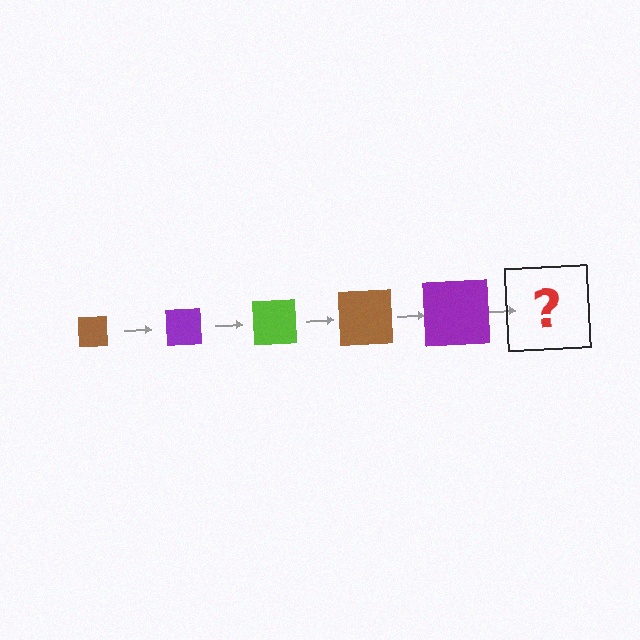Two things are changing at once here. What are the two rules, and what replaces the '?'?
The two rules are that the square grows larger each step and the color cycles through brown, purple, and lime. The '?' should be a lime square, larger than the previous one.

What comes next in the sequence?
The next element should be a lime square, larger than the previous one.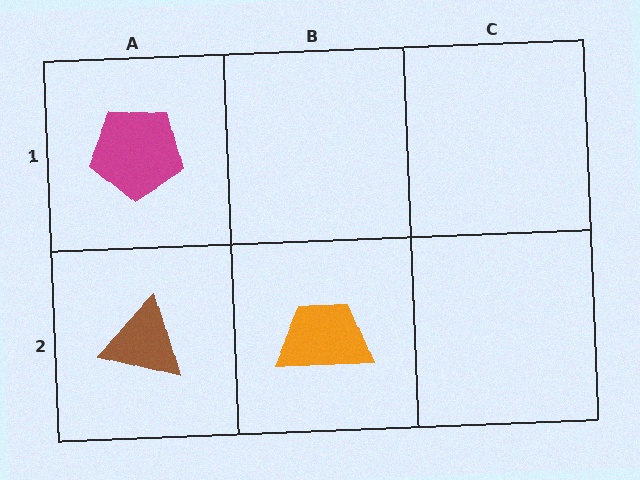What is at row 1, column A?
A magenta pentagon.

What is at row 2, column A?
A brown triangle.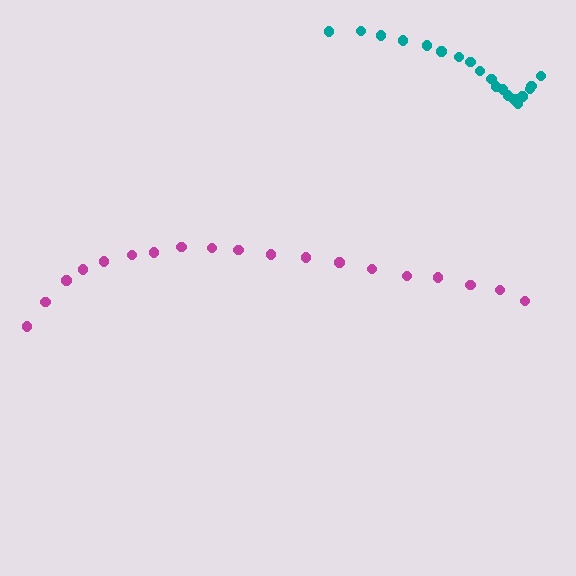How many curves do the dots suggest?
There are 2 distinct paths.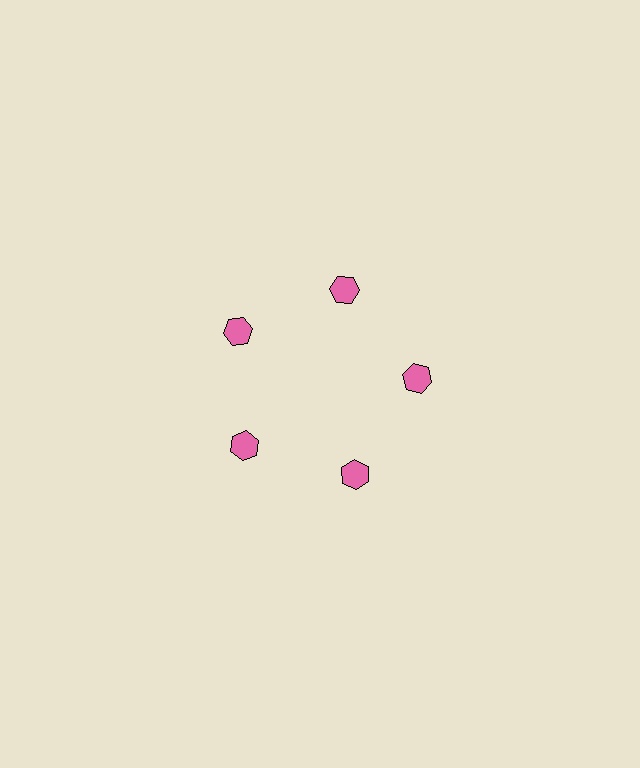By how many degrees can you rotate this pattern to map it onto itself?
The pattern maps onto itself every 72 degrees of rotation.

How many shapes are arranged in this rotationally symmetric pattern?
There are 5 shapes, arranged in 5 groups of 1.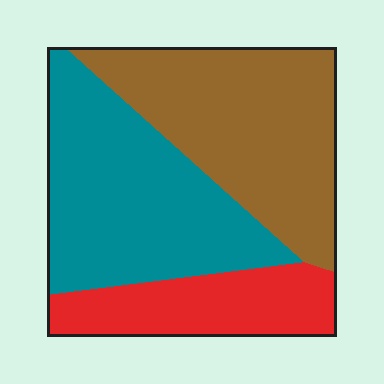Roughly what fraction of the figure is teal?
Teal covers roughly 40% of the figure.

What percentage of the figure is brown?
Brown takes up about two fifths (2/5) of the figure.